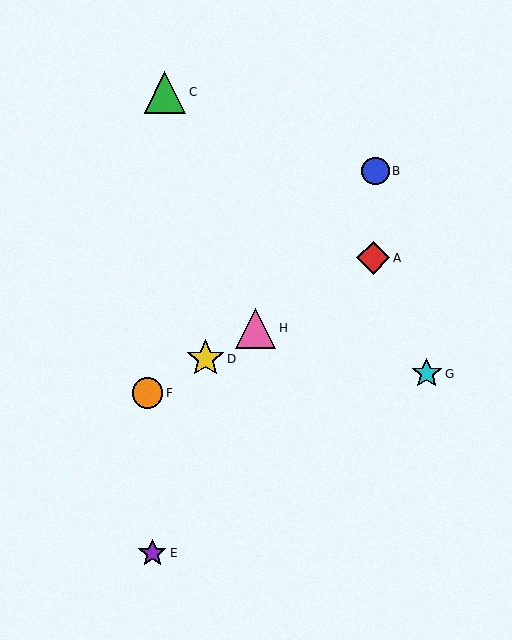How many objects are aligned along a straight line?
4 objects (A, D, F, H) are aligned along a straight line.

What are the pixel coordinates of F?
Object F is at (148, 393).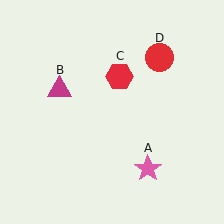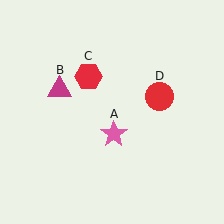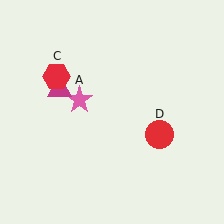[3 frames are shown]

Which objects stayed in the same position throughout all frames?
Magenta triangle (object B) remained stationary.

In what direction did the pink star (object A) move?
The pink star (object A) moved up and to the left.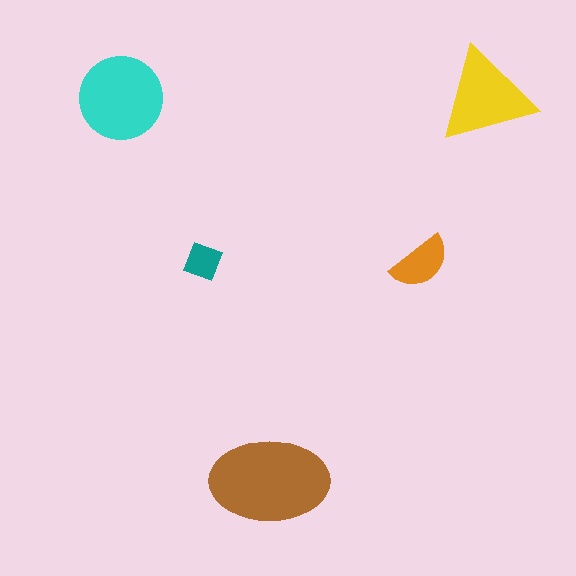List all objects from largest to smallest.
The brown ellipse, the cyan circle, the yellow triangle, the orange semicircle, the teal square.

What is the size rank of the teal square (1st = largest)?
5th.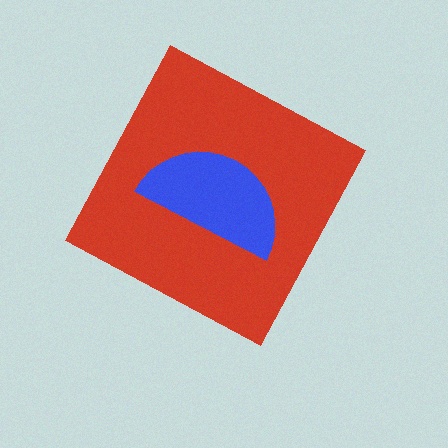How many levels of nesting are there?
2.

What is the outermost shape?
The red diamond.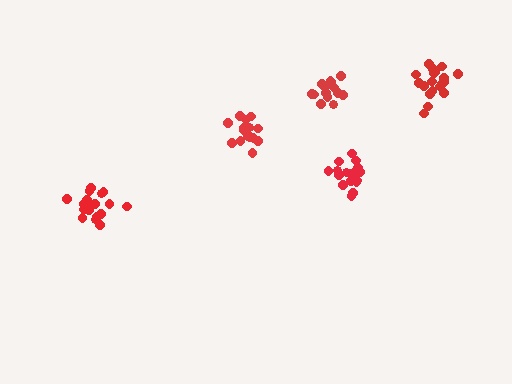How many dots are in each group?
Group 1: 19 dots, Group 2: 19 dots, Group 3: 14 dots, Group 4: 19 dots, Group 5: 16 dots (87 total).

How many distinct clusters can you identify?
There are 5 distinct clusters.